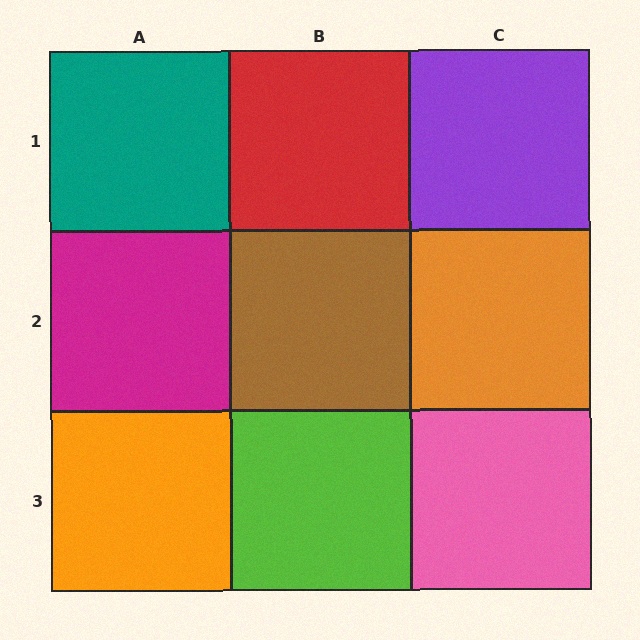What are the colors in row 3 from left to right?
Orange, lime, pink.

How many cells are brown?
1 cell is brown.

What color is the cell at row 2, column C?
Orange.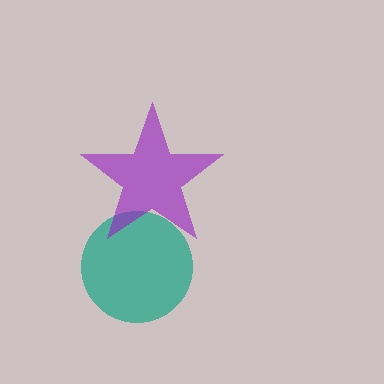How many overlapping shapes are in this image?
There are 2 overlapping shapes in the image.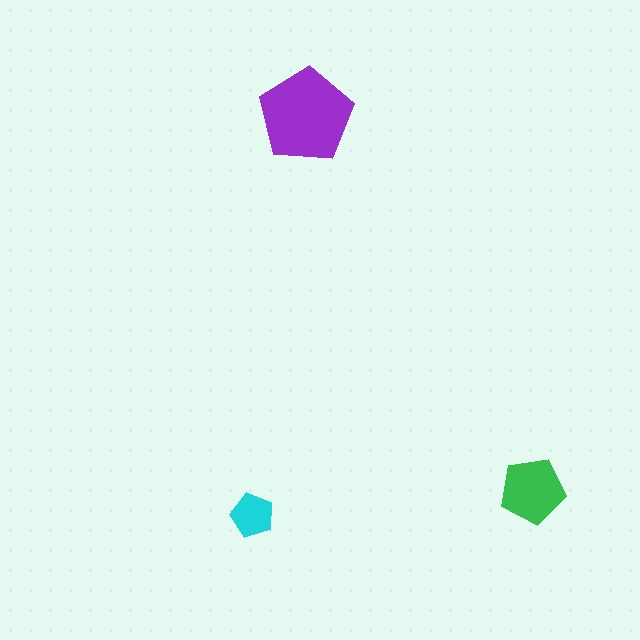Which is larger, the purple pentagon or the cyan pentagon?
The purple one.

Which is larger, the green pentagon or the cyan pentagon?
The green one.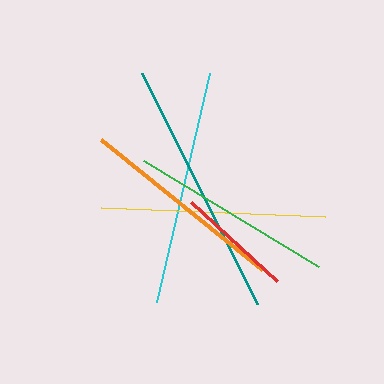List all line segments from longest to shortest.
From longest to shortest: teal, cyan, yellow, orange, green, red.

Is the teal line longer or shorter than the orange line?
The teal line is longer than the orange line.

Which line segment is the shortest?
The red line is the shortest at approximately 117 pixels.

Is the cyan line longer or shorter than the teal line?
The teal line is longer than the cyan line.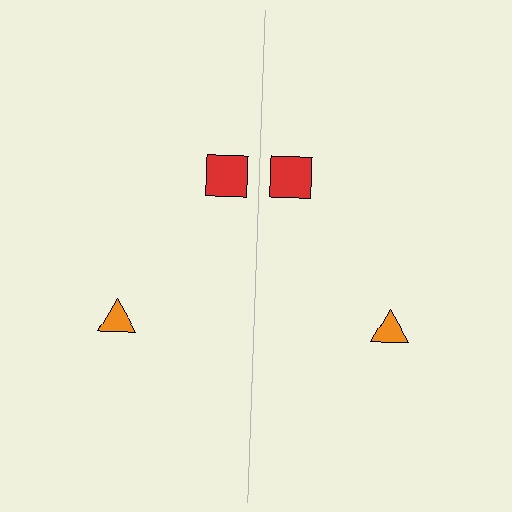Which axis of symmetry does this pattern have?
The pattern has a vertical axis of symmetry running through the center of the image.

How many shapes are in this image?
There are 4 shapes in this image.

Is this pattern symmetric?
Yes, this pattern has bilateral (reflection) symmetry.